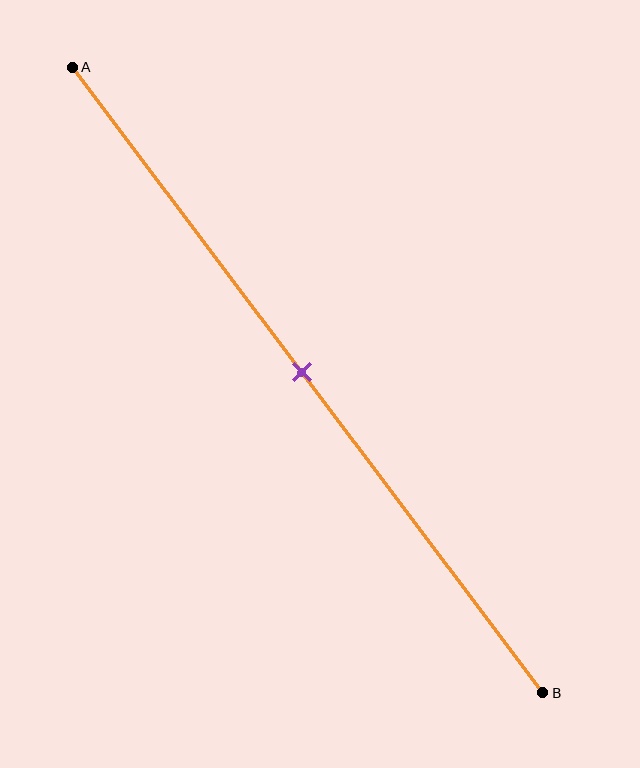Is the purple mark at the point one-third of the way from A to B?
No, the mark is at about 50% from A, not at the 33% one-third point.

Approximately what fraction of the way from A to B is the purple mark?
The purple mark is approximately 50% of the way from A to B.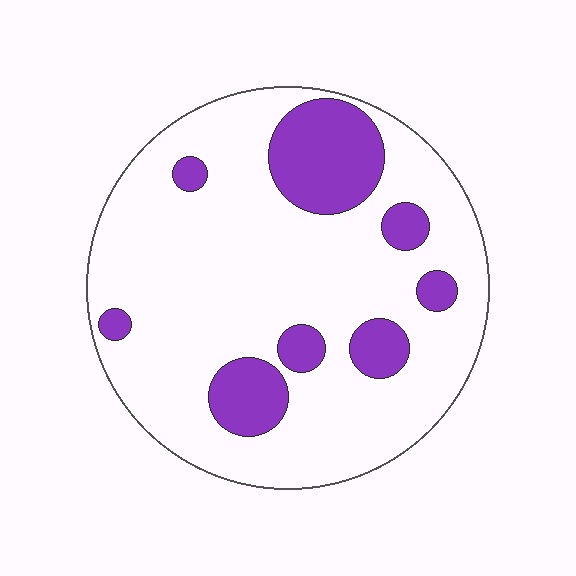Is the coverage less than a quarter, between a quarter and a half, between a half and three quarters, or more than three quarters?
Less than a quarter.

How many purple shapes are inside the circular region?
8.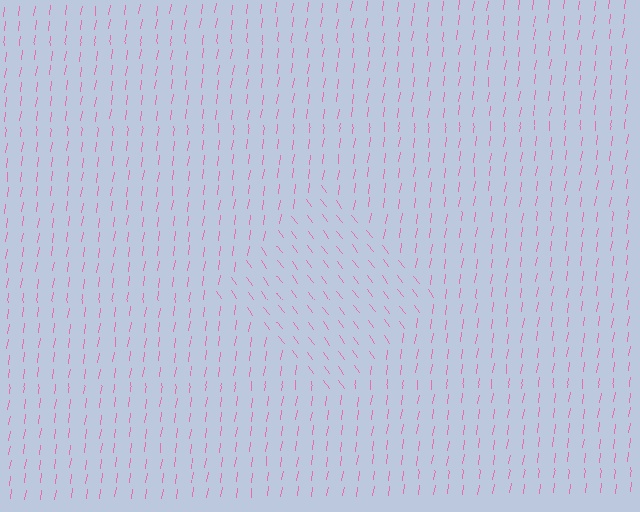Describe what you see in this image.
The image is filled with small pink line segments. A diamond region in the image has lines oriented differently from the surrounding lines, creating a visible texture boundary.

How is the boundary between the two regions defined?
The boundary is defined purely by a change in line orientation (approximately 45 degrees difference). All lines are the same color and thickness.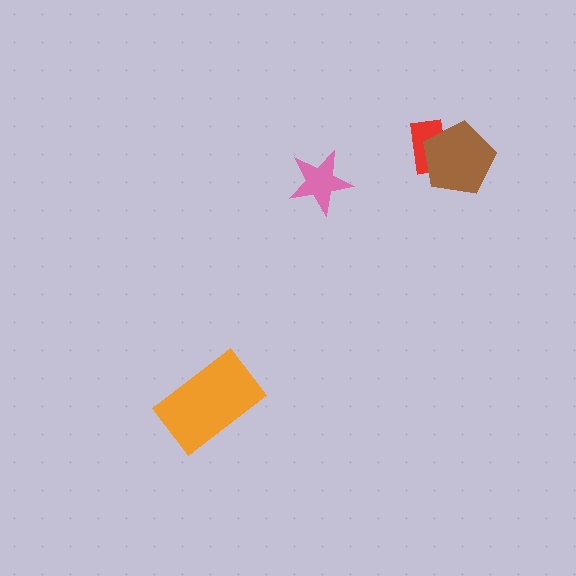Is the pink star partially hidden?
No, no other shape covers it.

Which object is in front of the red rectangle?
The brown pentagon is in front of the red rectangle.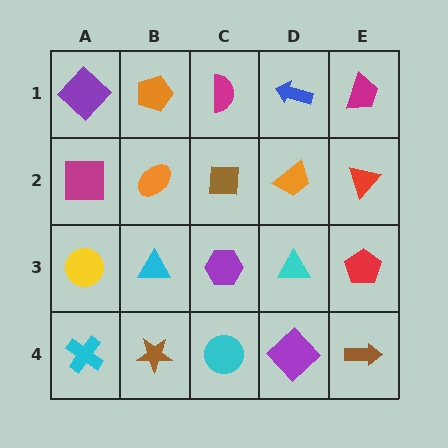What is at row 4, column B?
A brown star.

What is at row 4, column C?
A cyan circle.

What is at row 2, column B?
An orange ellipse.